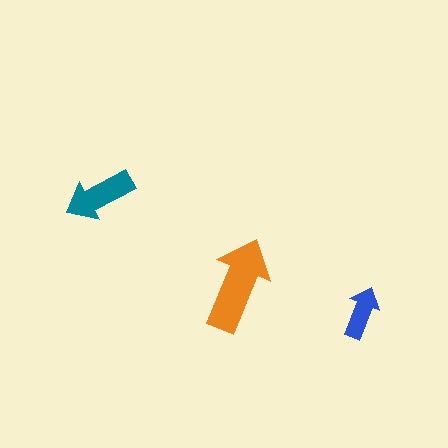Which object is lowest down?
The blue arrow is bottommost.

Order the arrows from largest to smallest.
the orange one, the teal one, the blue one.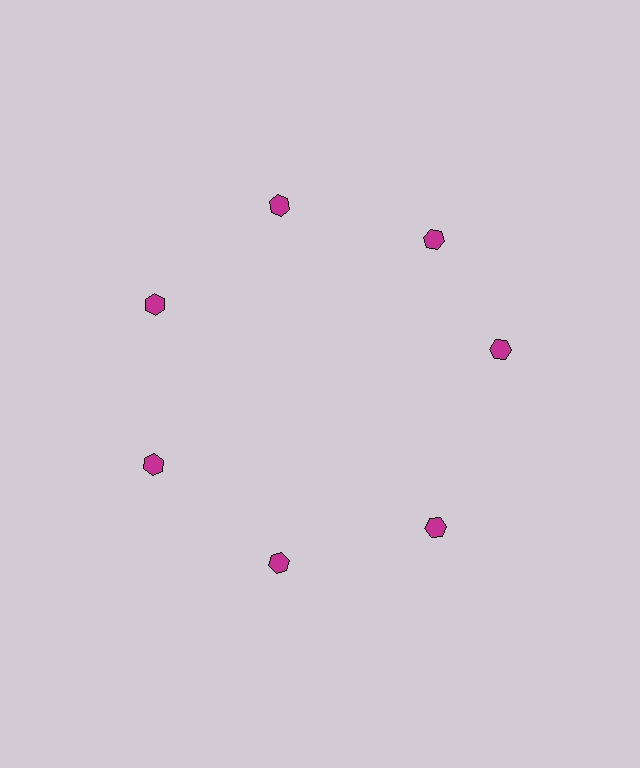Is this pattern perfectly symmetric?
No. The 7 magenta hexagons are arranged in a ring, but one element near the 3 o'clock position is rotated out of alignment along the ring, breaking the 7-fold rotational symmetry.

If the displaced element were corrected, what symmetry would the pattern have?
It would have 7-fold rotational symmetry — the pattern would map onto itself every 51 degrees.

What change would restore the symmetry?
The symmetry would be restored by rotating it back into even spacing with its neighbors so that all 7 hexagons sit at equal angles and equal distance from the center.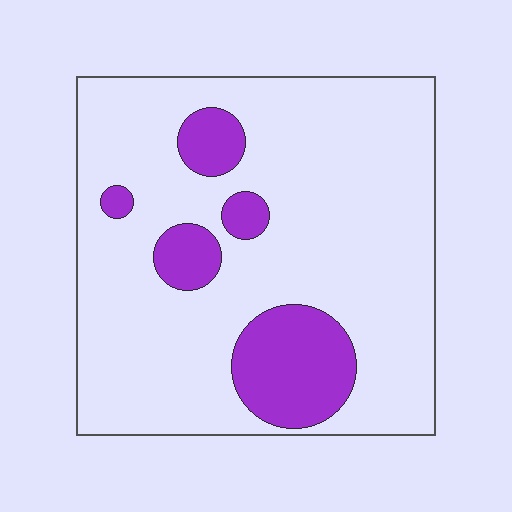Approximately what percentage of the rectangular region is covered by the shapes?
Approximately 15%.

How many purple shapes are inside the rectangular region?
5.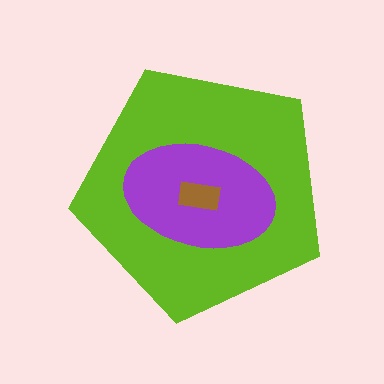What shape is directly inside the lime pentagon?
The purple ellipse.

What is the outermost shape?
The lime pentagon.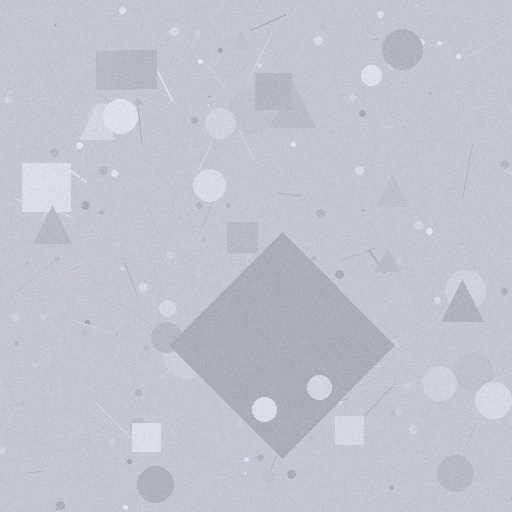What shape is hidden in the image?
A diamond is hidden in the image.